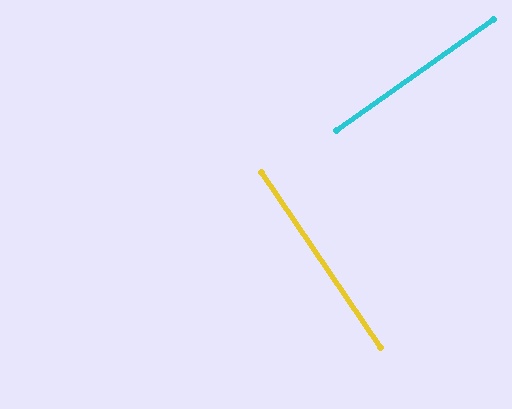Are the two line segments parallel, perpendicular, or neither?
Perpendicular — they meet at approximately 89°.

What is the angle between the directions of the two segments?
Approximately 89 degrees.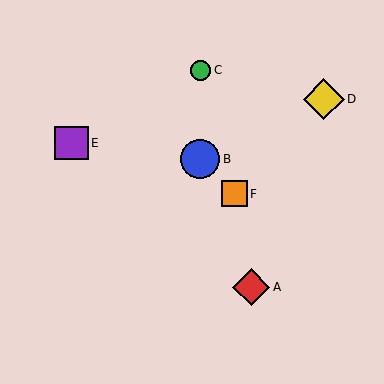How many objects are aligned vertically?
2 objects (B, C) are aligned vertically.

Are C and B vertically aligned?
Yes, both are at x≈200.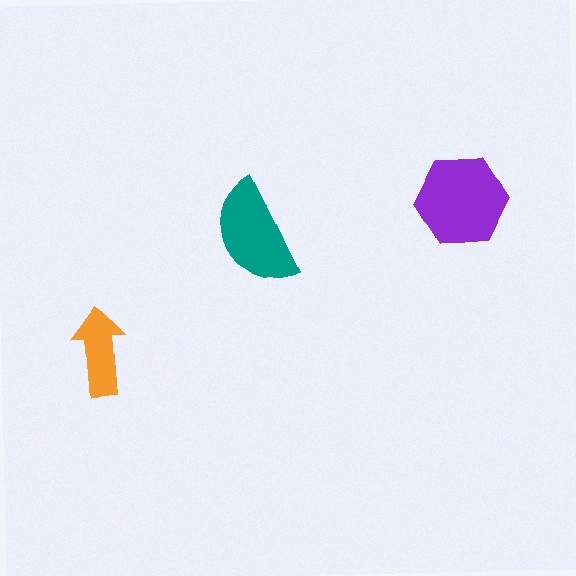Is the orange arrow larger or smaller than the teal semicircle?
Smaller.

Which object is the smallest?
The orange arrow.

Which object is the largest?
The purple hexagon.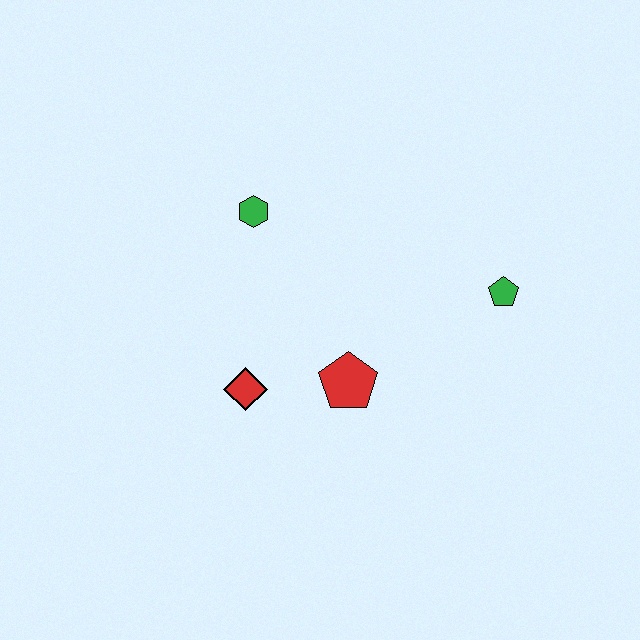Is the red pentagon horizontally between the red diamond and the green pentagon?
Yes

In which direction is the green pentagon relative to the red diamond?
The green pentagon is to the right of the red diamond.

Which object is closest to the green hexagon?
The red diamond is closest to the green hexagon.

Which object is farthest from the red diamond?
The green pentagon is farthest from the red diamond.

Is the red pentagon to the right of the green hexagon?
Yes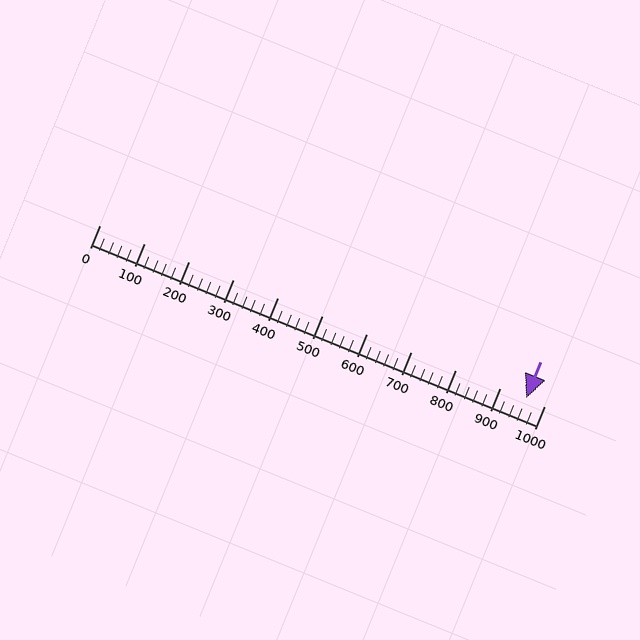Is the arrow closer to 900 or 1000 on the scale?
The arrow is closer to 1000.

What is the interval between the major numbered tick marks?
The major tick marks are spaced 100 units apart.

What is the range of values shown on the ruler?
The ruler shows values from 0 to 1000.